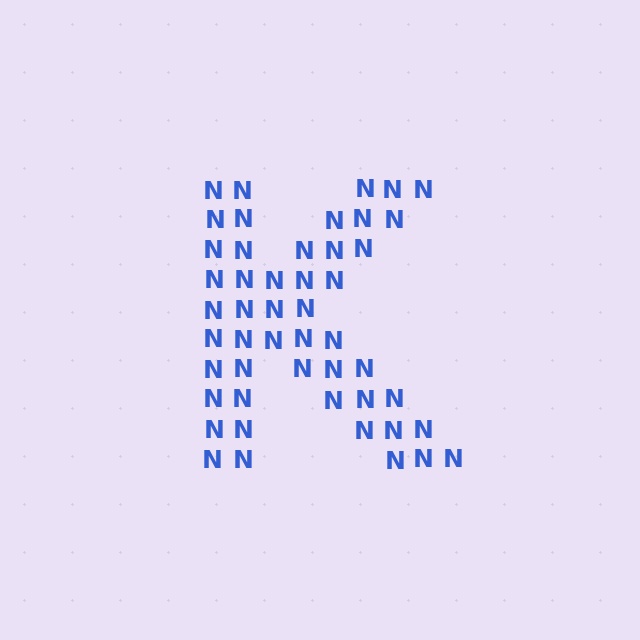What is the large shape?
The large shape is the letter K.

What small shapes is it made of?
It is made of small letter N's.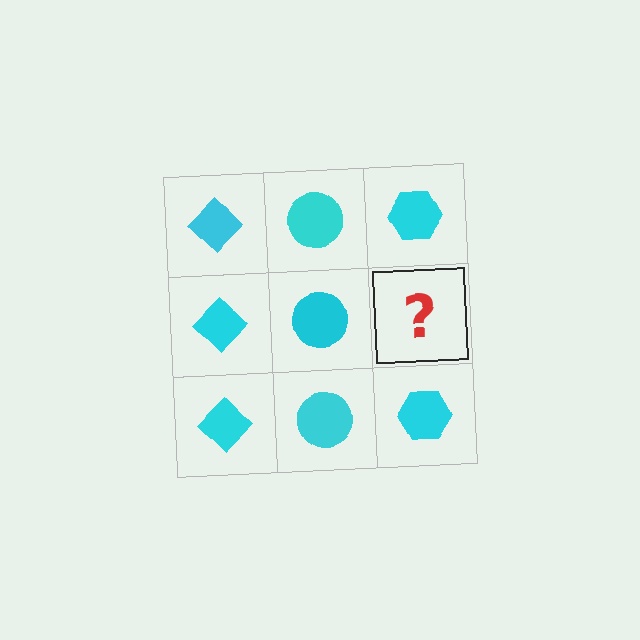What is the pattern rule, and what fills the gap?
The rule is that each column has a consistent shape. The gap should be filled with a cyan hexagon.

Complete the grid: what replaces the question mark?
The question mark should be replaced with a cyan hexagon.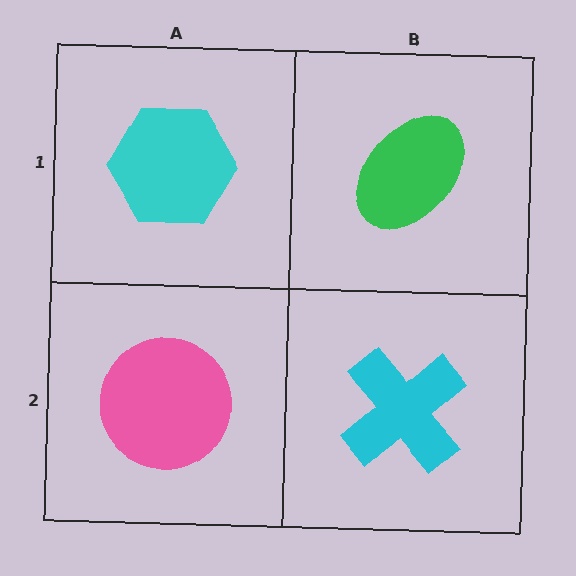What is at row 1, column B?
A green ellipse.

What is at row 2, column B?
A cyan cross.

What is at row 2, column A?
A pink circle.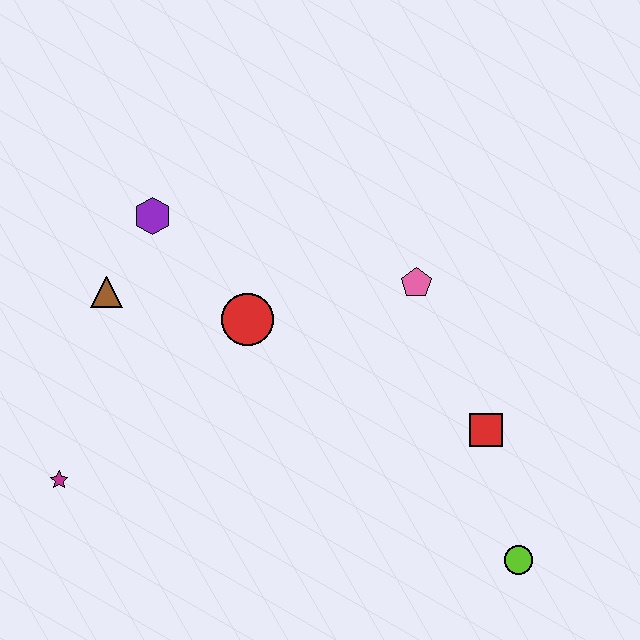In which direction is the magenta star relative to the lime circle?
The magenta star is to the left of the lime circle.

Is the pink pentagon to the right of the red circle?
Yes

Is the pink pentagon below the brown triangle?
No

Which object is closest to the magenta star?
The brown triangle is closest to the magenta star.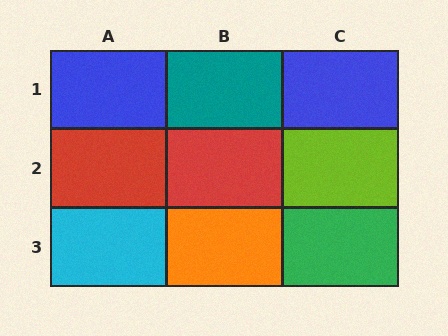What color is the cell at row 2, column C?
Lime.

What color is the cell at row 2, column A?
Red.